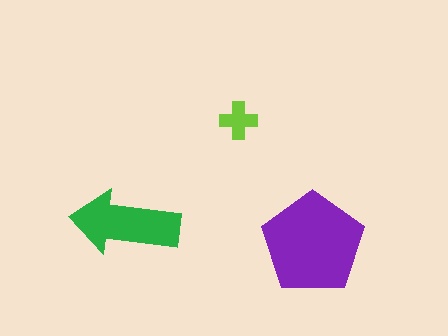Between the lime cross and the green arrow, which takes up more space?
The green arrow.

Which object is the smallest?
The lime cross.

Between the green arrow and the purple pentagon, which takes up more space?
The purple pentagon.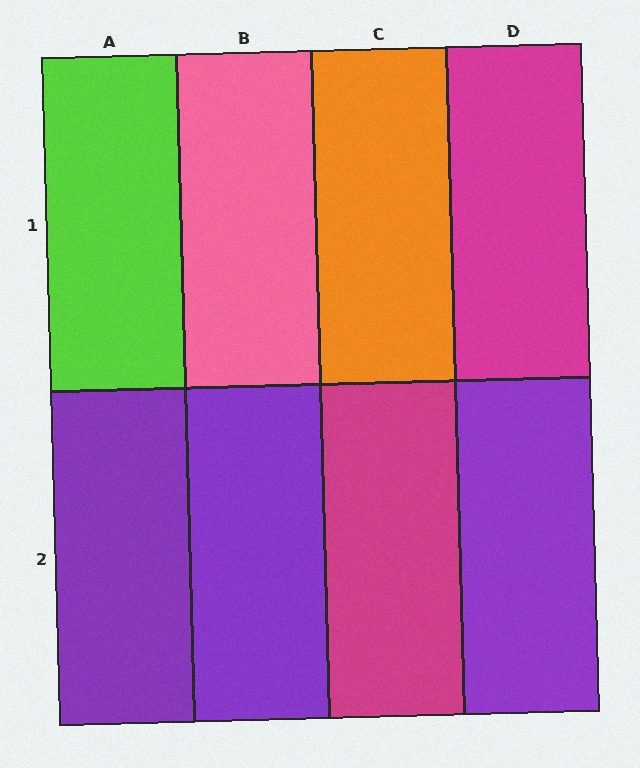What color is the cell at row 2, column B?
Purple.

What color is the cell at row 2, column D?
Purple.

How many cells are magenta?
2 cells are magenta.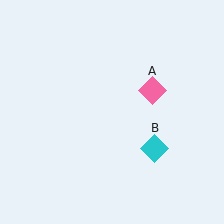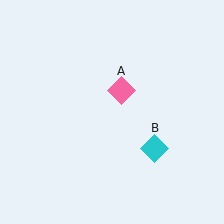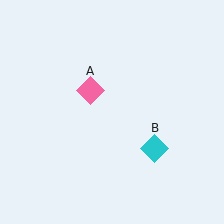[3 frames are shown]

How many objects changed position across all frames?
1 object changed position: pink diamond (object A).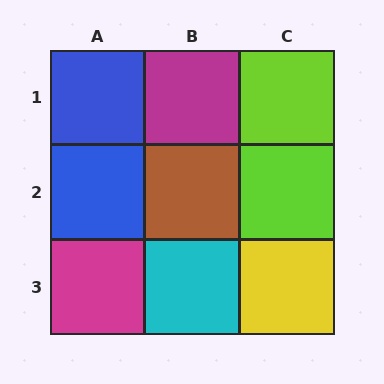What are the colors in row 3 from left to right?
Magenta, cyan, yellow.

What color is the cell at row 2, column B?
Brown.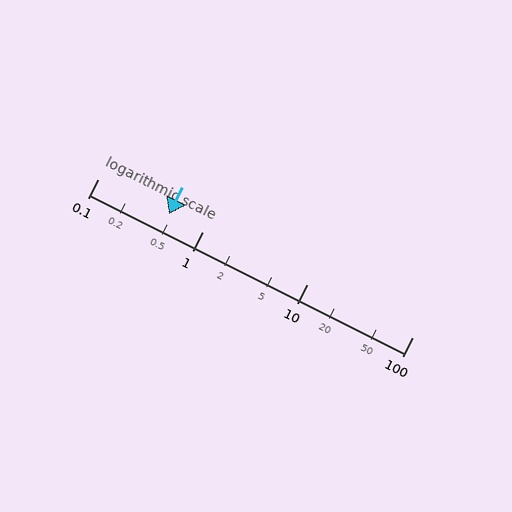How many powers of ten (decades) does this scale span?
The scale spans 3 decades, from 0.1 to 100.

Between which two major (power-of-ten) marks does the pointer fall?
The pointer is between 0.1 and 1.